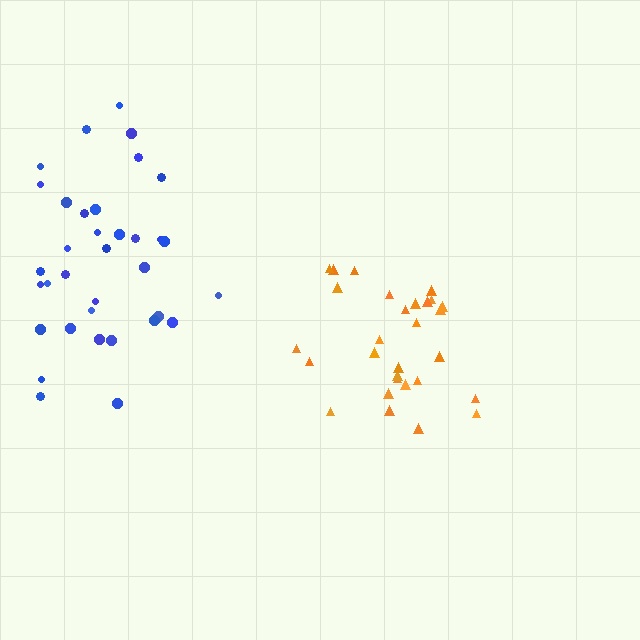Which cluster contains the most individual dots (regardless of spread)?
Blue (35).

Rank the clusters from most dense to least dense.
orange, blue.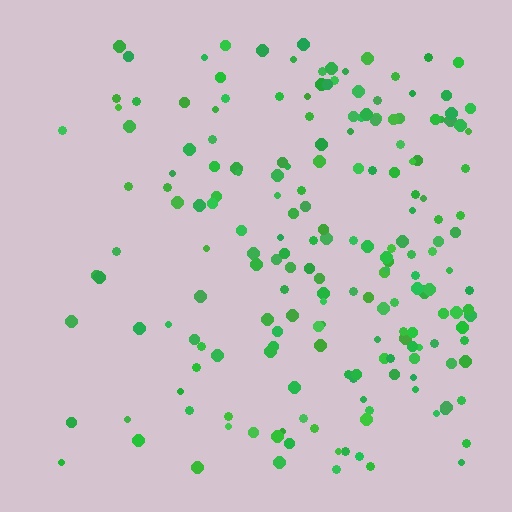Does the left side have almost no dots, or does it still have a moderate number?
Still a moderate number, just noticeably fewer than the right.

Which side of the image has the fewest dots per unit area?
The left.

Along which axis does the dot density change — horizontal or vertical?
Horizontal.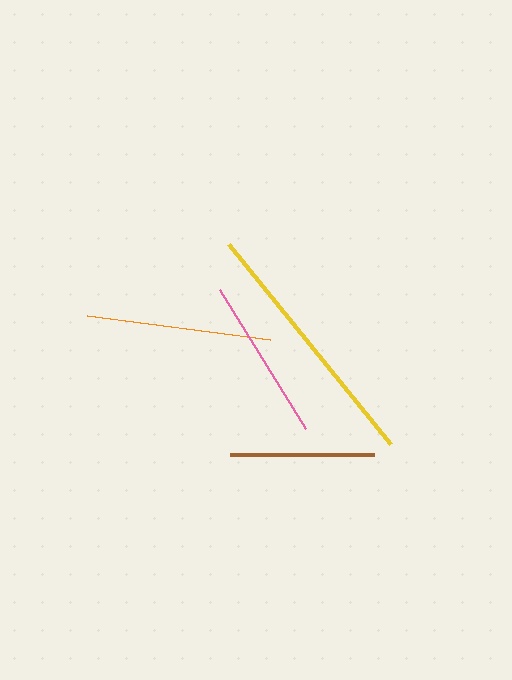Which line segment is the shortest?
The brown line is the shortest at approximately 144 pixels.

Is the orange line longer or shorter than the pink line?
The orange line is longer than the pink line.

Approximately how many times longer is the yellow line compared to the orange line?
The yellow line is approximately 1.4 times the length of the orange line.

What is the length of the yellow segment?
The yellow segment is approximately 258 pixels long.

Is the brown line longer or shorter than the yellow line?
The yellow line is longer than the brown line.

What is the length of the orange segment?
The orange segment is approximately 184 pixels long.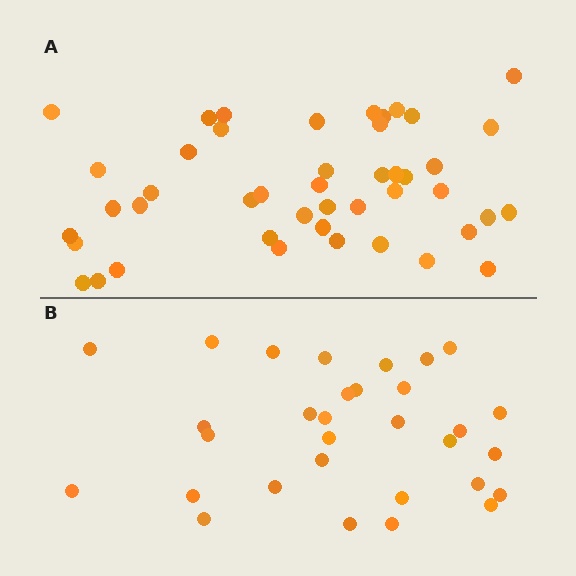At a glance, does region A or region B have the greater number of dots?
Region A (the top region) has more dots.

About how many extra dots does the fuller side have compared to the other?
Region A has approximately 15 more dots than region B.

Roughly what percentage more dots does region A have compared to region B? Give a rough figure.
About 45% more.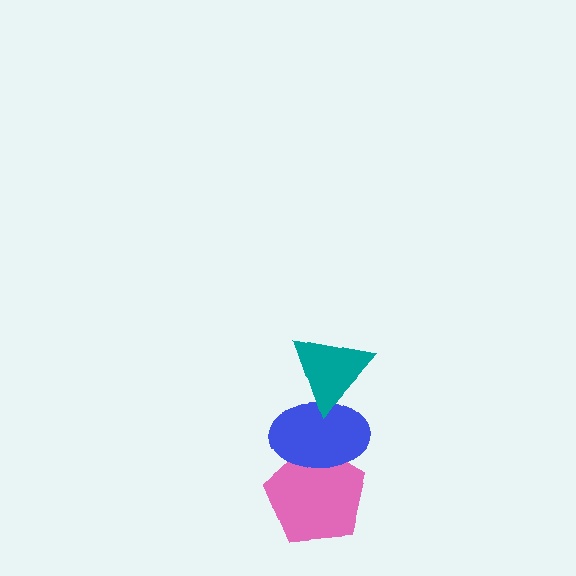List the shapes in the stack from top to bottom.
From top to bottom: the teal triangle, the blue ellipse, the pink pentagon.